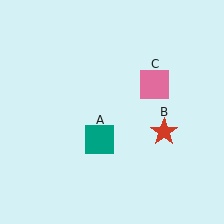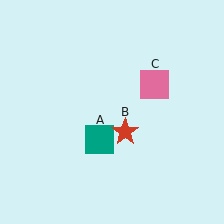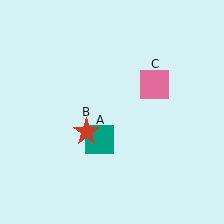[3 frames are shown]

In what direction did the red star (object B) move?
The red star (object B) moved left.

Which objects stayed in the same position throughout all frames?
Teal square (object A) and pink square (object C) remained stationary.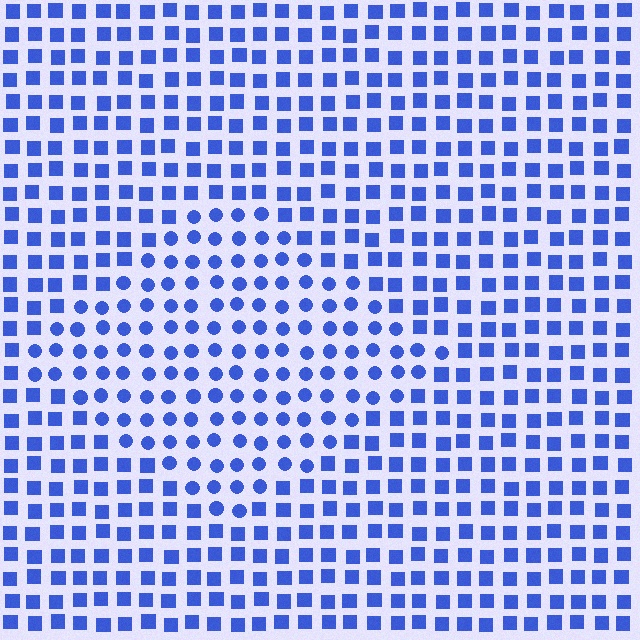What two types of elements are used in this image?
The image uses circles inside the diamond region and squares outside it.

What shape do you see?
I see a diamond.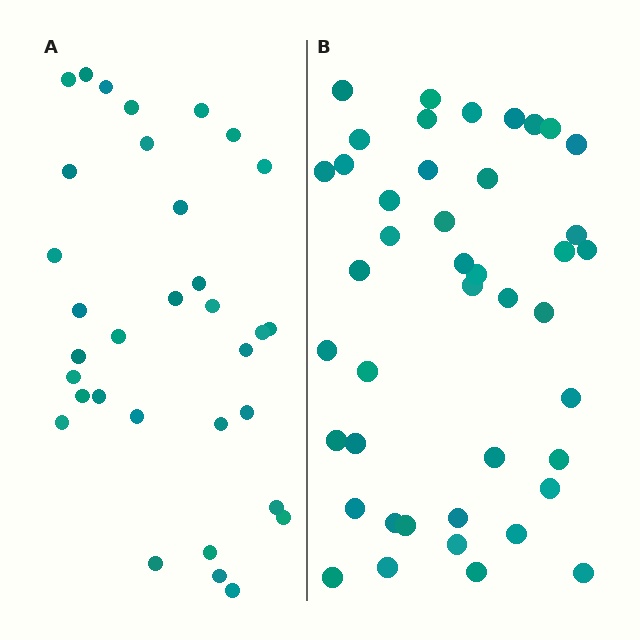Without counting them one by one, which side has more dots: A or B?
Region B (the right region) has more dots.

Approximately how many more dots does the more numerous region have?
Region B has roughly 10 or so more dots than region A.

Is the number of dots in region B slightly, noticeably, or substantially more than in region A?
Region B has noticeably more, but not dramatically so. The ratio is roughly 1.3 to 1.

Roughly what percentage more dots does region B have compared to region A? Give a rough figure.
About 30% more.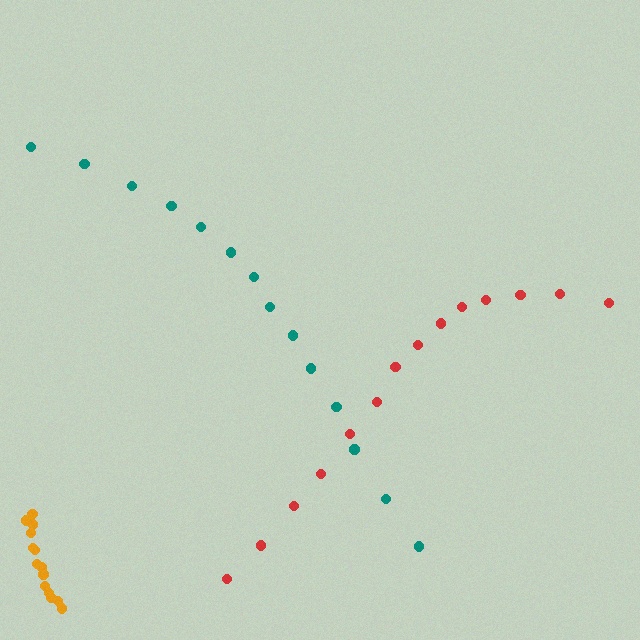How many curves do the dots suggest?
There are 3 distinct paths.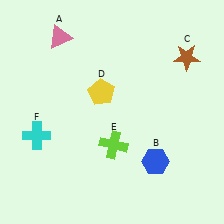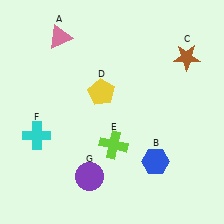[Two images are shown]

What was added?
A purple circle (G) was added in Image 2.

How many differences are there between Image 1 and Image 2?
There is 1 difference between the two images.